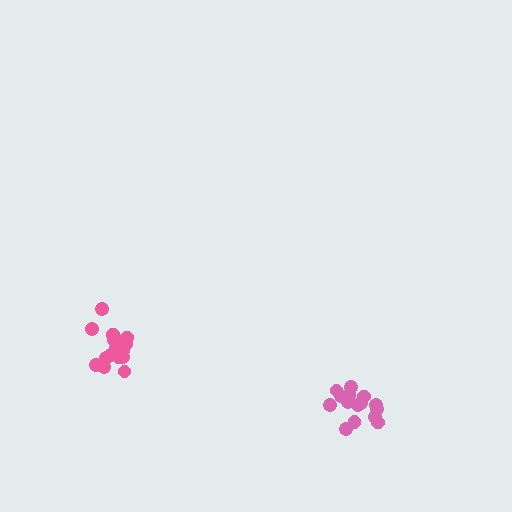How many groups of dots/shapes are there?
There are 2 groups.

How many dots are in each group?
Group 1: 19 dots, Group 2: 15 dots (34 total).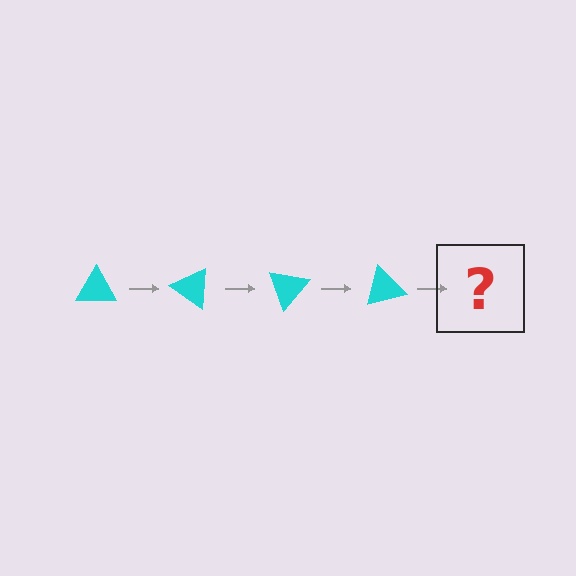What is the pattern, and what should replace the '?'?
The pattern is that the triangle rotates 35 degrees each step. The '?' should be a cyan triangle rotated 140 degrees.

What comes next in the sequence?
The next element should be a cyan triangle rotated 140 degrees.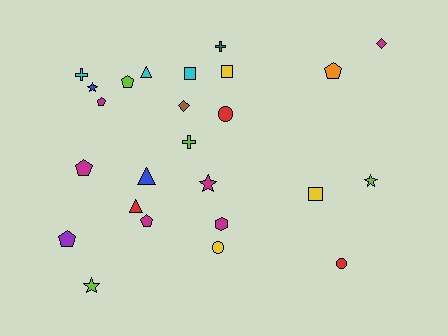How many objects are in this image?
There are 25 objects.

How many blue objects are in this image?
There are 2 blue objects.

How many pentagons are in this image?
There are 6 pentagons.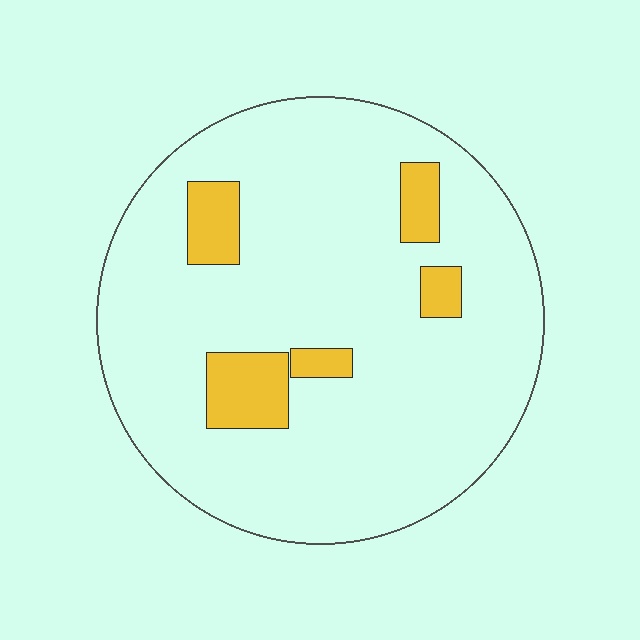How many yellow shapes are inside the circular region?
5.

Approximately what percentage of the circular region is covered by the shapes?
Approximately 10%.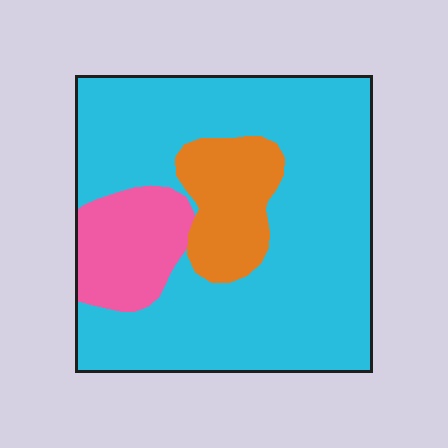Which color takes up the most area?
Cyan, at roughly 75%.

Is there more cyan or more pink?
Cyan.